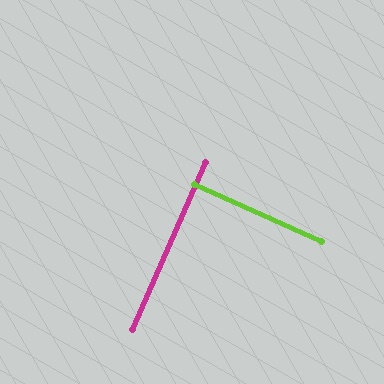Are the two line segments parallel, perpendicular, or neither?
Perpendicular — they meet at approximately 90°.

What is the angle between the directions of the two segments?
Approximately 90 degrees.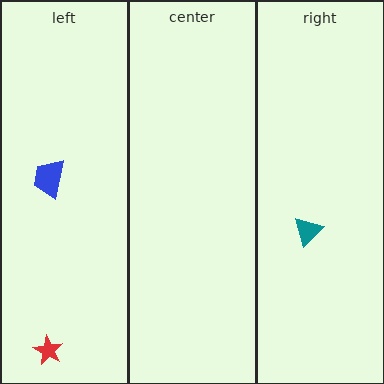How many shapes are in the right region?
1.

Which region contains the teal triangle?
The right region.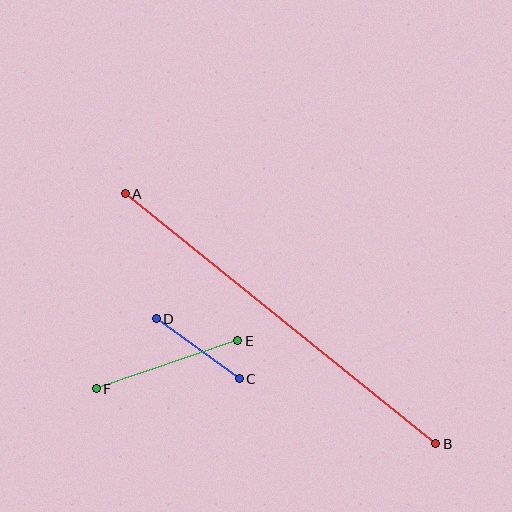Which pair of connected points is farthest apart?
Points A and B are farthest apart.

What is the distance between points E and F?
The distance is approximately 149 pixels.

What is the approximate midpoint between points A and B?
The midpoint is at approximately (280, 319) pixels.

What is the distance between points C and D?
The distance is approximately 102 pixels.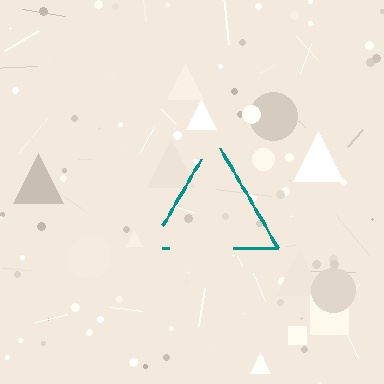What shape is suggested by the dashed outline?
The dashed outline suggests a triangle.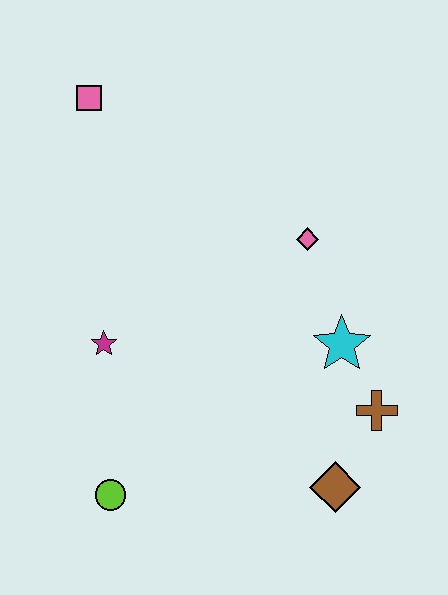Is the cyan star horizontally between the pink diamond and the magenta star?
No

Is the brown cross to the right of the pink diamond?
Yes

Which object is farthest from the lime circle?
The pink square is farthest from the lime circle.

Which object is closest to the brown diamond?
The brown cross is closest to the brown diamond.